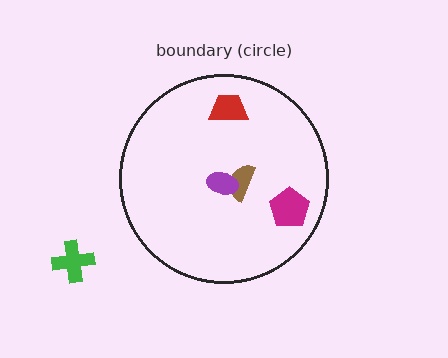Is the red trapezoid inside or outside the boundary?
Inside.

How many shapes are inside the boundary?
4 inside, 1 outside.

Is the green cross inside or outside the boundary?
Outside.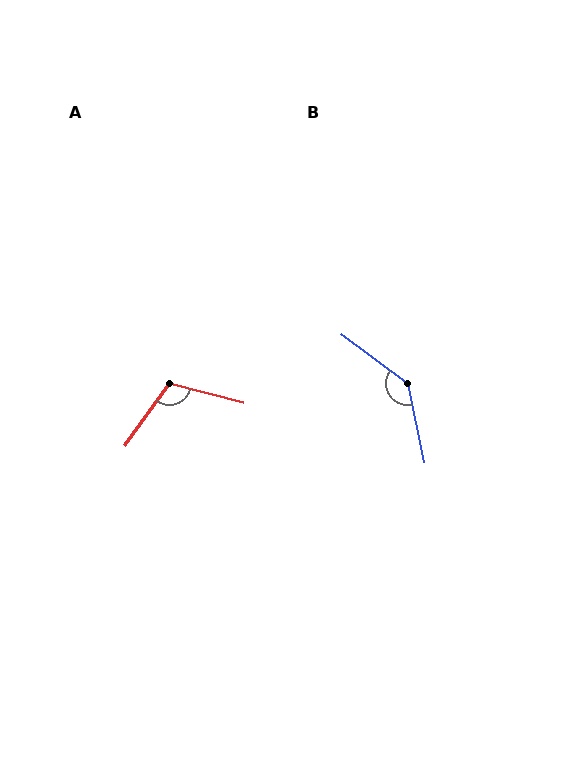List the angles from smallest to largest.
A (111°), B (138°).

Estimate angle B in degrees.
Approximately 138 degrees.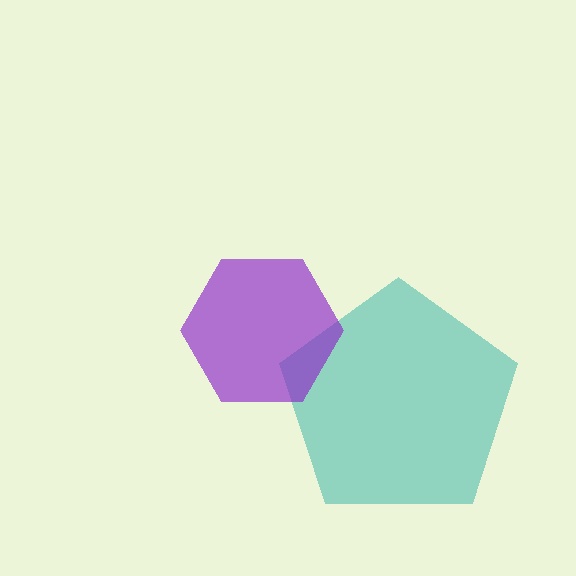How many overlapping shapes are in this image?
There are 2 overlapping shapes in the image.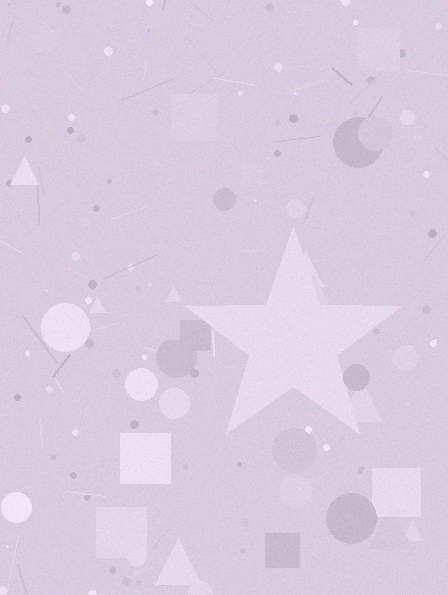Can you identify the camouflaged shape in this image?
The camouflaged shape is a star.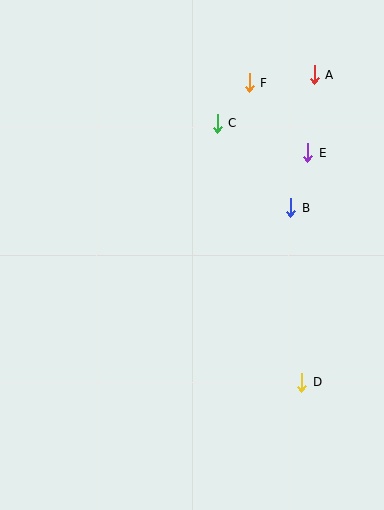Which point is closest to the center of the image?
Point B at (291, 208) is closest to the center.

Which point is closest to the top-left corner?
Point C is closest to the top-left corner.